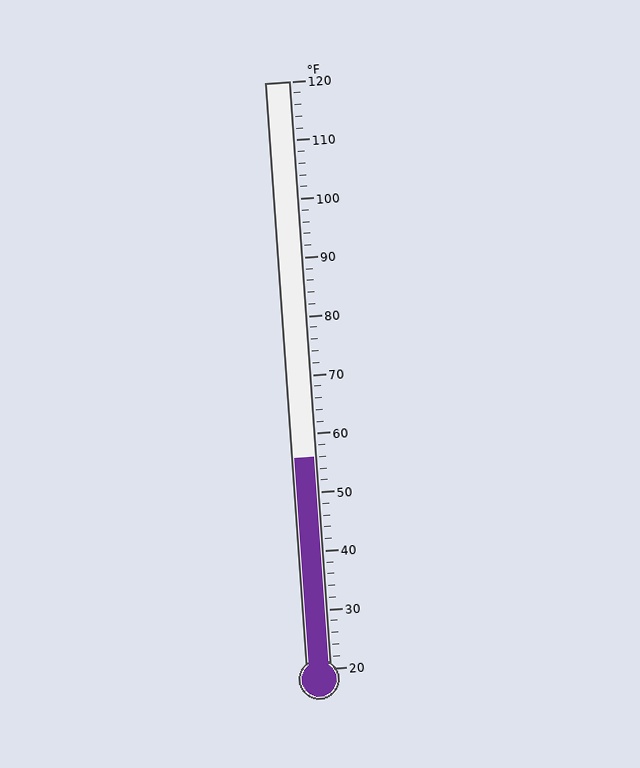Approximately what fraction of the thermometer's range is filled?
The thermometer is filled to approximately 35% of its range.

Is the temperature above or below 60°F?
The temperature is below 60°F.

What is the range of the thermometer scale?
The thermometer scale ranges from 20°F to 120°F.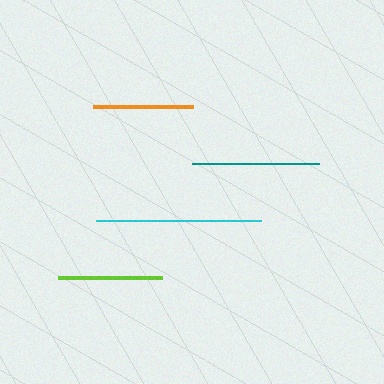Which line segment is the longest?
The cyan line is the longest at approximately 165 pixels.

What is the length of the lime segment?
The lime segment is approximately 104 pixels long.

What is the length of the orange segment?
The orange segment is approximately 100 pixels long.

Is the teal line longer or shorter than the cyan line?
The cyan line is longer than the teal line.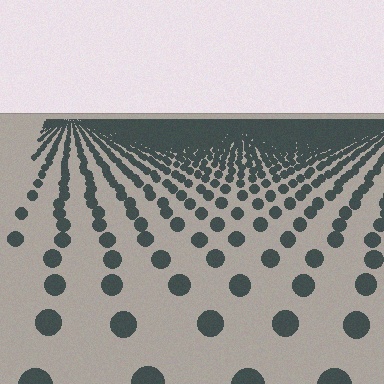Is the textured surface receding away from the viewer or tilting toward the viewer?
The surface is receding away from the viewer. Texture elements get smaller and denser toward the top.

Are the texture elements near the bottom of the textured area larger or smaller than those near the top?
Larger. Near the bottom, elements are closer to the viewer and appear at a bigger on-screen size.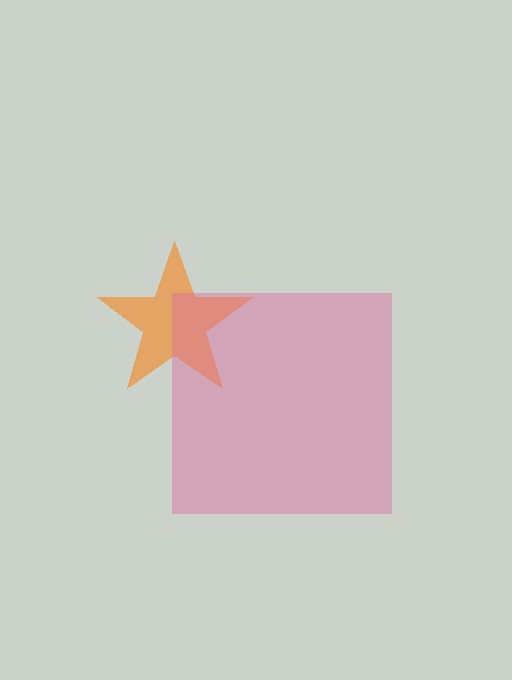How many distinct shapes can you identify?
There are 2 distinct shapes: an orange star, a pink square.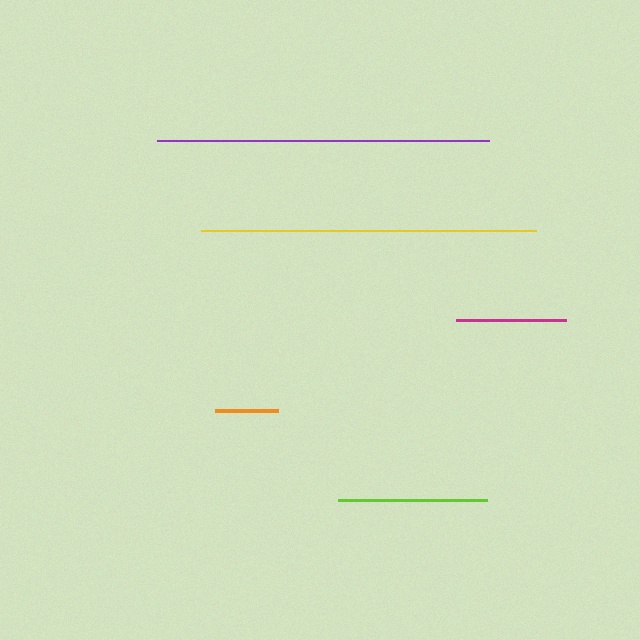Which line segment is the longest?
The yellow line is the longest at approximately 335 pixels.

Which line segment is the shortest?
The orange line is the shortest at approximately 63 pixels.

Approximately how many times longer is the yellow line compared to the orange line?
The yellow line is approximately 5.3 times the length of the orange line.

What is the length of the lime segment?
The lime segment is approximately 149 pixels long.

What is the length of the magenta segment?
The magenta segment is approximately 111 pixels long.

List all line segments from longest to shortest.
From longest to shortest: yellow, purple, lime, magenta, orange.